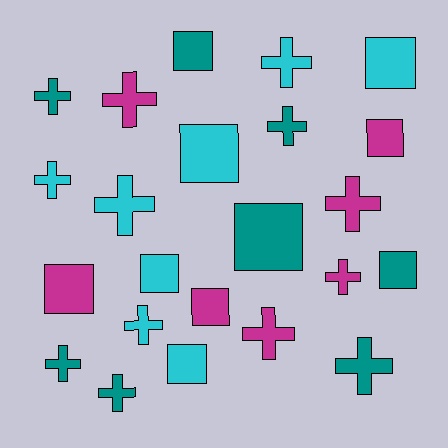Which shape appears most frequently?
Cross, with 13 objects.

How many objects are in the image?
There are 23 objects.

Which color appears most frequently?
Teal, with 8 objects.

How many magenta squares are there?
There are 3 magenta squares.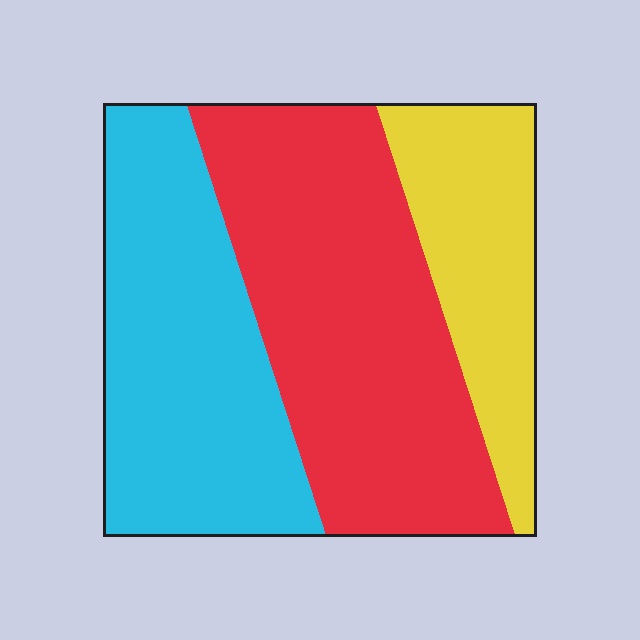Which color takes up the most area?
Red, at roughly 45%.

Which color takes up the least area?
Yellow, at roughly 20%.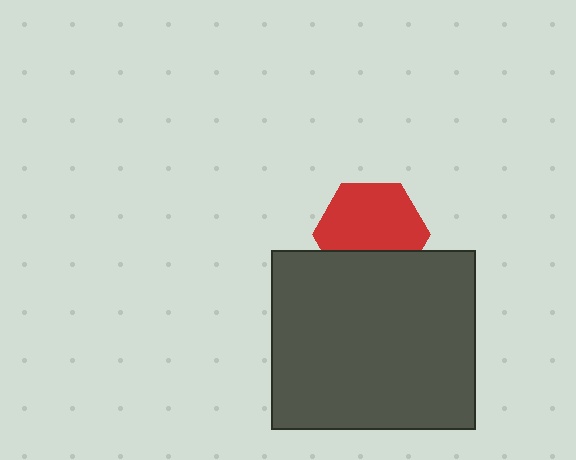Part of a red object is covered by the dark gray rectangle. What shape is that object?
It is a hexagon.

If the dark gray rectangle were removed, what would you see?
You would see the complete red hexagon.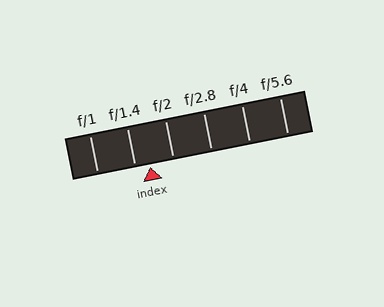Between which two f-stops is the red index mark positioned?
The index mark is between f/1.4 and f/2.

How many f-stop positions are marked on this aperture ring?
There are 6 f-stop positions marked.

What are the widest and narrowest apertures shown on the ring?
The widest aperture shown is f/1 and the narrowest is f/5.6.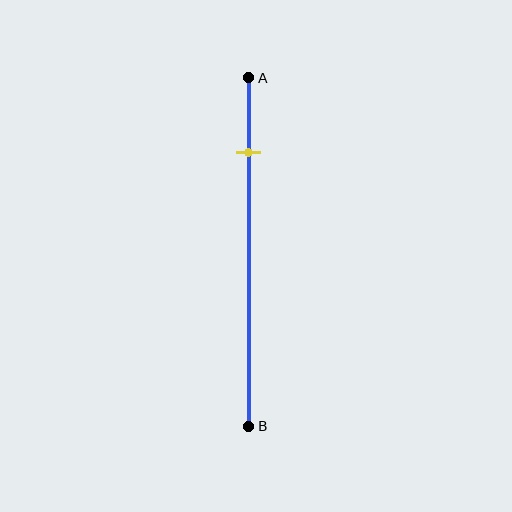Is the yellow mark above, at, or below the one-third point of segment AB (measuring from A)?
The yellow mark is above the one-third point of segment AB.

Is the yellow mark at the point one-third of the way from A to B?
No, the mark is at about 20% from A, not at the 33% one-third point.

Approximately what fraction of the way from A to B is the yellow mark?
The yellow mark is approximately 20% of the way from A to B.